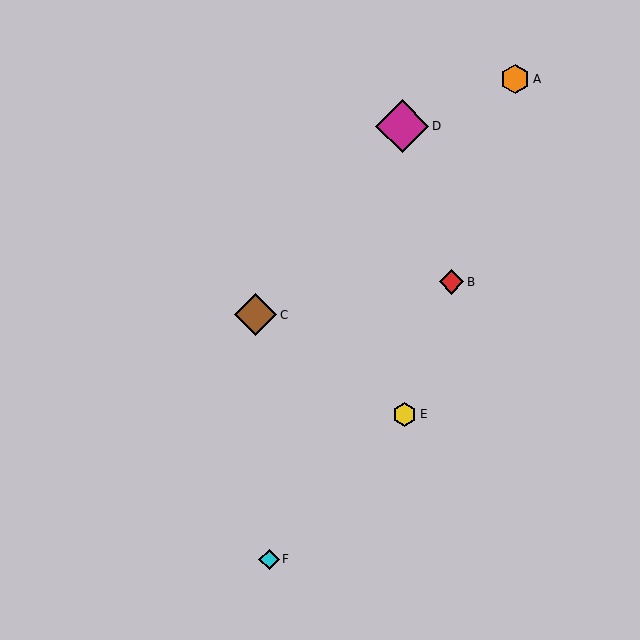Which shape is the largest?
The magenta diamond (labeled D) is the largest.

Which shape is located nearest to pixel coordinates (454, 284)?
The red diamond (labeled B) at (452, 282) is nearest to that location.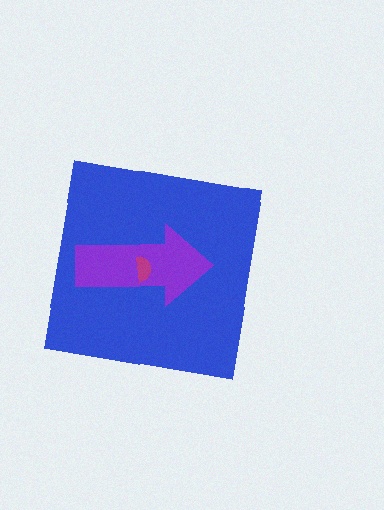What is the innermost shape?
The magenta semicircle.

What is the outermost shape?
The blue square.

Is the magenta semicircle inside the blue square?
Yes.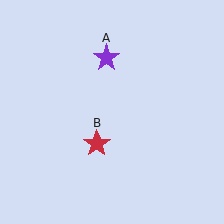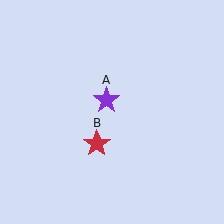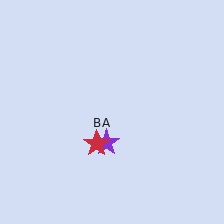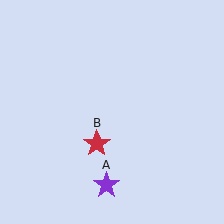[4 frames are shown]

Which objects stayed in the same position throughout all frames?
Red star (object B) remained stationary.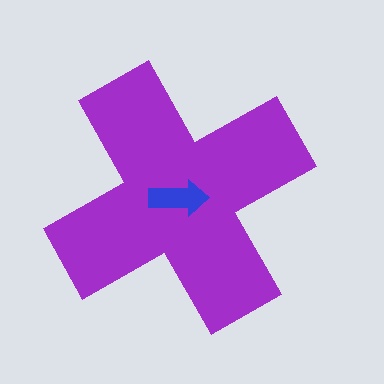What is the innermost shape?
The blue arrow.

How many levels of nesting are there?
2.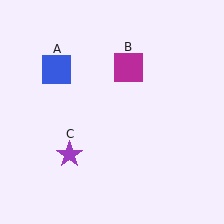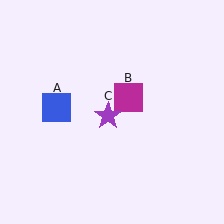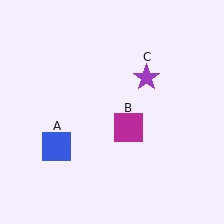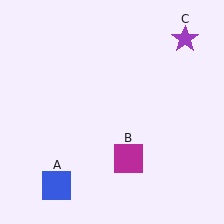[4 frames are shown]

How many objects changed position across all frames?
3 objects changed position: blue square (object A), magenta square (object B), purple star (object C).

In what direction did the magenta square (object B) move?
The magenta square (object B) moved down.